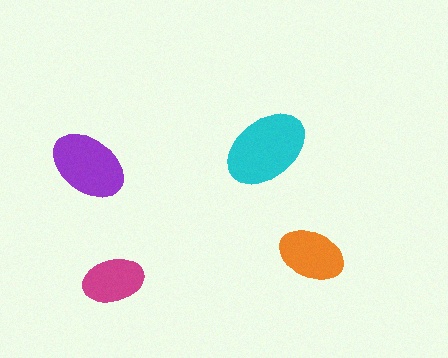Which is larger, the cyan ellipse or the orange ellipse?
The cyan one.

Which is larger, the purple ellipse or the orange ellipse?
The purple one.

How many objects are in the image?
There are 4 objects in the image.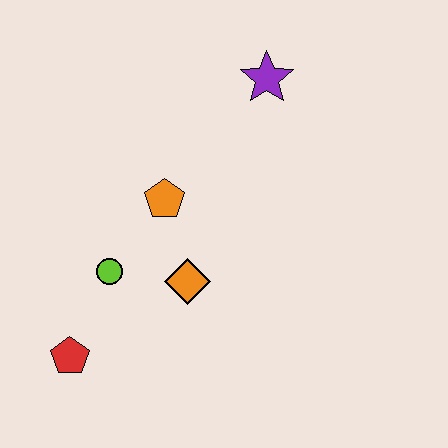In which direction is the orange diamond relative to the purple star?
The orange diamond is below the purple star.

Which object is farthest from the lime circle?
The purple star is farthest from the lime circle.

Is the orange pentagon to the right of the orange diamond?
No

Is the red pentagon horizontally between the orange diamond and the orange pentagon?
No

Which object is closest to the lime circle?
The orange diamond is closest to the lime circle.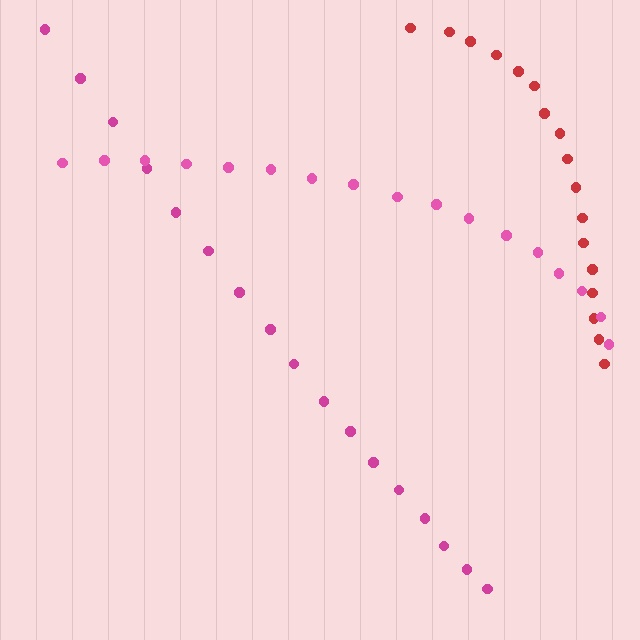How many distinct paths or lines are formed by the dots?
There are 3 distinct paths.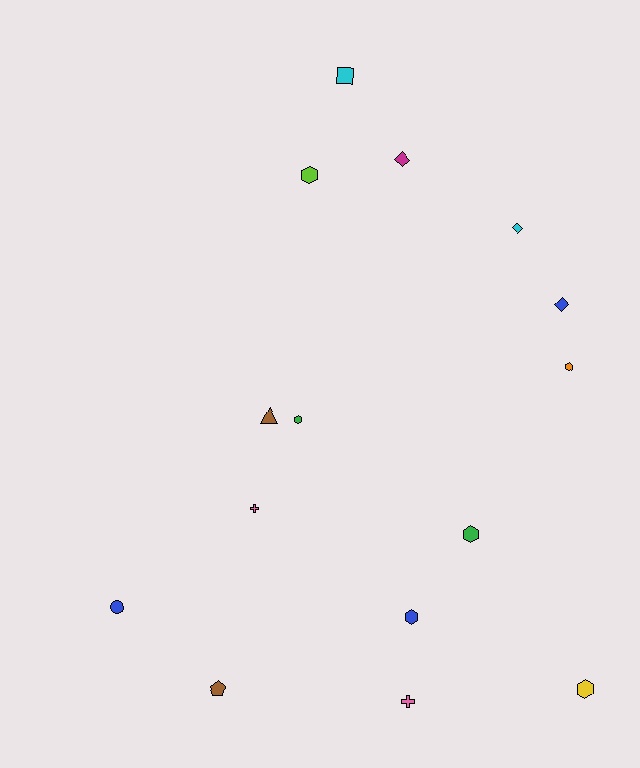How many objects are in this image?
There are 15 objects.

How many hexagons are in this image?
There are 6 hexagons.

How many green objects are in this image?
There are 2 green objects.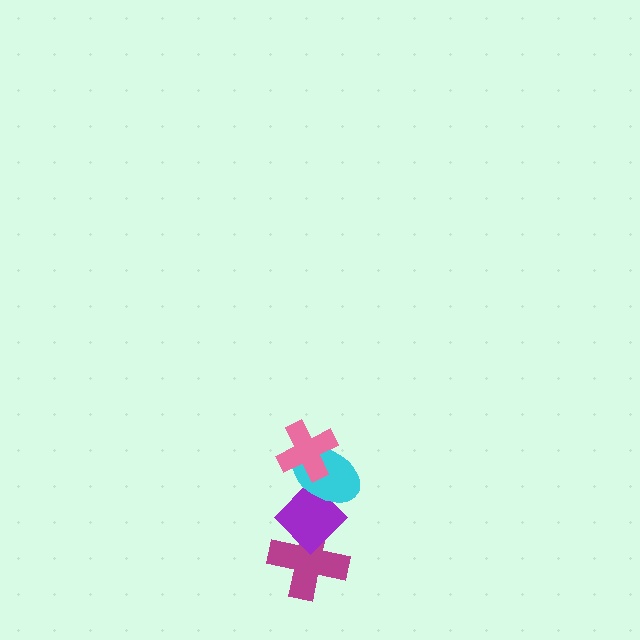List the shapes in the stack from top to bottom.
From top to bottom: the pink cross, the cyan ellipse, the purple diamond, the magenta cross.